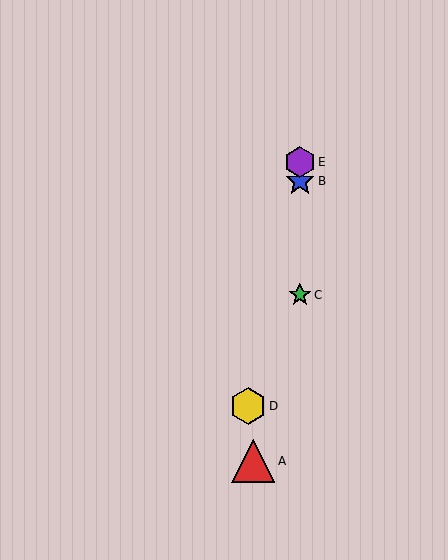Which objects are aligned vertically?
Objects B, C, E are aligned vertically.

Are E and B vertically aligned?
Yes, both are at x≈300.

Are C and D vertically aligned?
No, C is at x≈300 and D is at x≈248.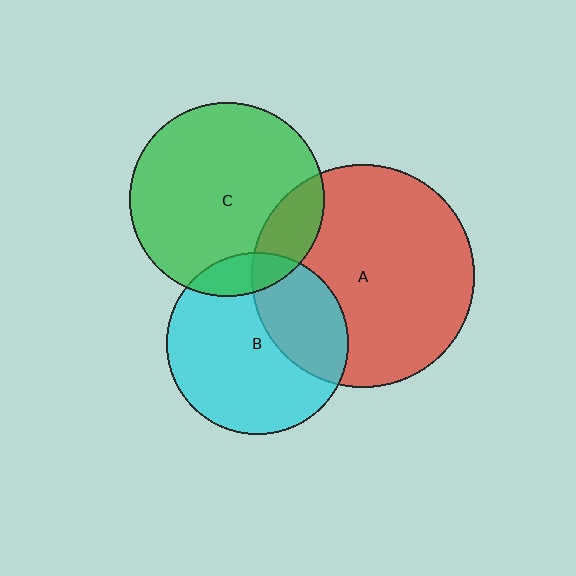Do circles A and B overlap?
Yes.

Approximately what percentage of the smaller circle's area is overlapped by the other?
Approximately 35%.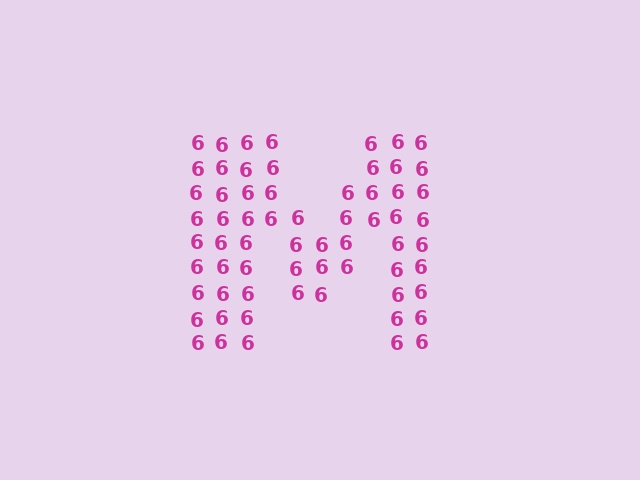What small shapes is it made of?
It is made of small digit 6's.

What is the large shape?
The large shape is the letter M.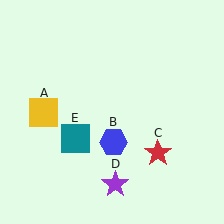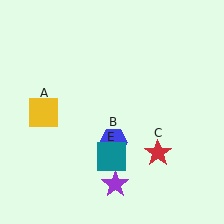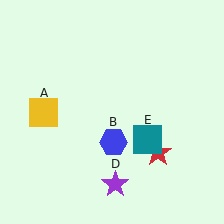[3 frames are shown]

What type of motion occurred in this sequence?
The teal square (object E) rotated counterclockwise around the center of the scene.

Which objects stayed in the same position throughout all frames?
Yellow square (object A) and blue hexagon (object B) and red star (object C) and purple star (object D) remained stationary.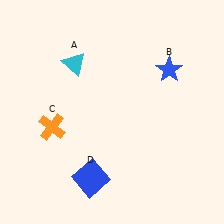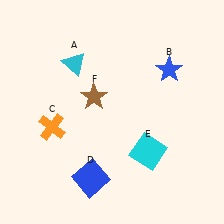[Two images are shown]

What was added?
A cyan square (E), a brown star (F) were added in Image 2.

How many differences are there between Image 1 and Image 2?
There are 2 differences between the two images.